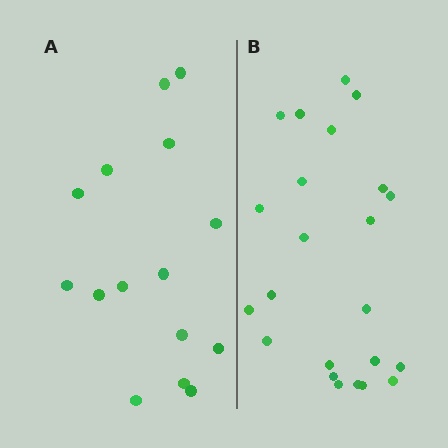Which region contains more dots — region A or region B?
Region B (the right region) has more dots.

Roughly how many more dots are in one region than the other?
Region B has roughly 8 or so more dots than region A.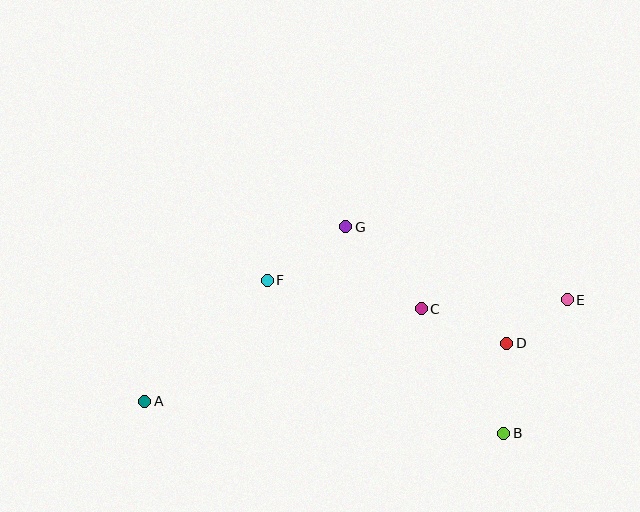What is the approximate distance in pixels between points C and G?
The distance between C and G is approximately 112 pixels.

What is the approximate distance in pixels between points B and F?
The distance between B and F is approximately 282 pixels.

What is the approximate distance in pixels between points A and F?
The distance between A and F is approximately 172 pixels.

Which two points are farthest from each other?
Points A and E are farthest from each other.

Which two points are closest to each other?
Points D and E are closest to each other.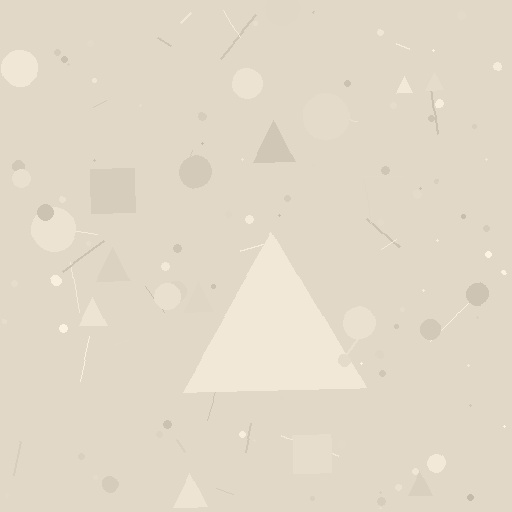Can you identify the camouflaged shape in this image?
The camouflaged shape is a triangle.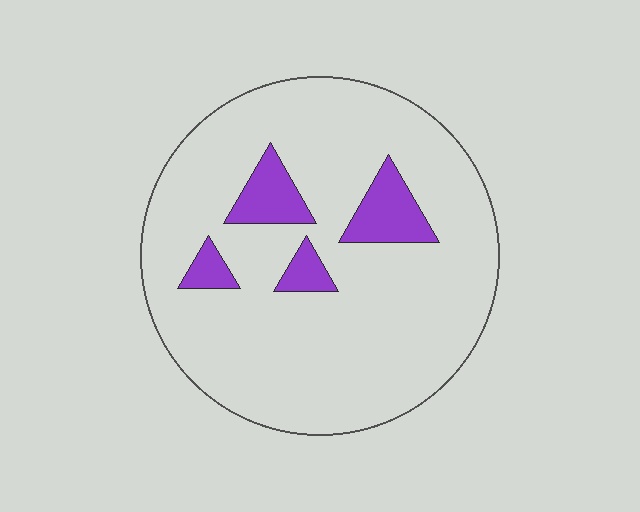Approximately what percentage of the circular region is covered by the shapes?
Approximately 10%.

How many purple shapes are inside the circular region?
4.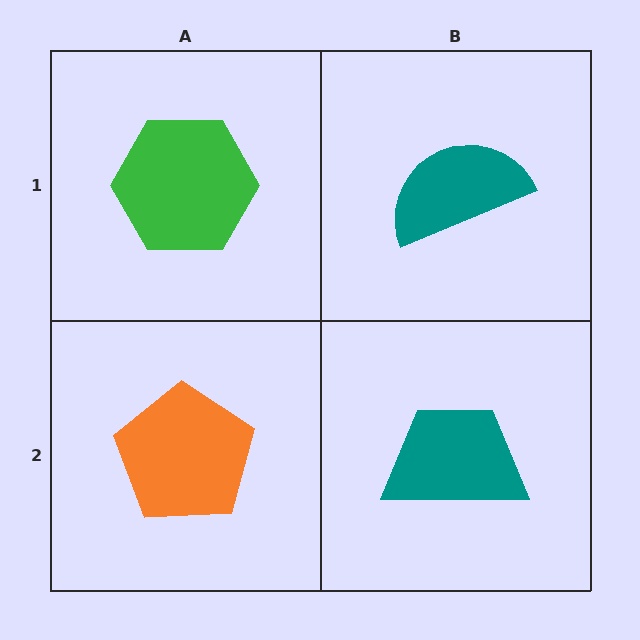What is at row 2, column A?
An orange pentagon.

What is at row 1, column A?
A green hexagon.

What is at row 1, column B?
A teal semicircle.